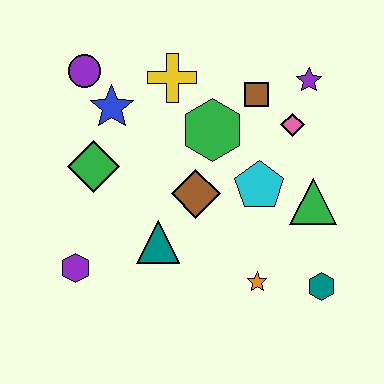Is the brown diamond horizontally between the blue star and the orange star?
Yes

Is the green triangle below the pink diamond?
Yes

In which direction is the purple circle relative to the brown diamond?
The purple circle is above the brown diamond.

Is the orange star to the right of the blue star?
Yes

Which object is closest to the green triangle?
The cyan pentagon is closest to the green triangle.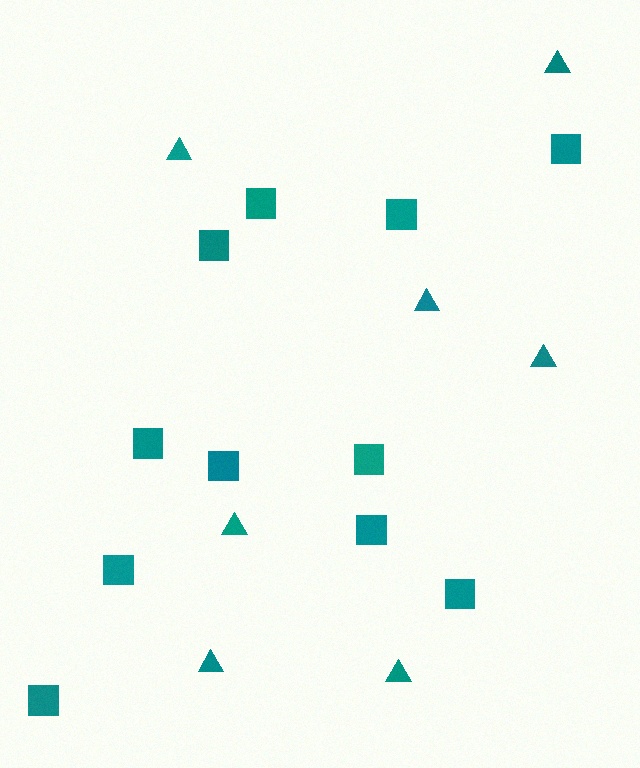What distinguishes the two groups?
There are 2 groups: one group of triangles (7) and one group of squares (11).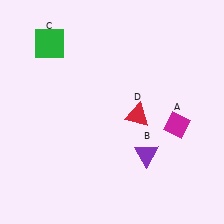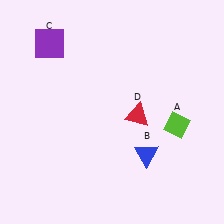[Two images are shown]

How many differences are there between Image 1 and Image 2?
There are 3 differences between the two images.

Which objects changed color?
A changed from magenta to lime. B changed from purple to blue. C changed from green to purple.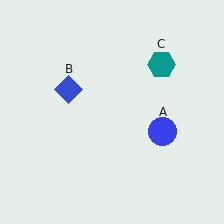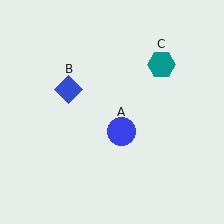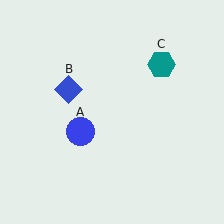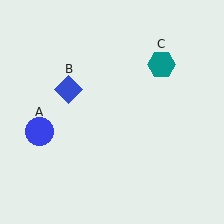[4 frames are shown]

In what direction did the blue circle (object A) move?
The blue circle (object A) moved left.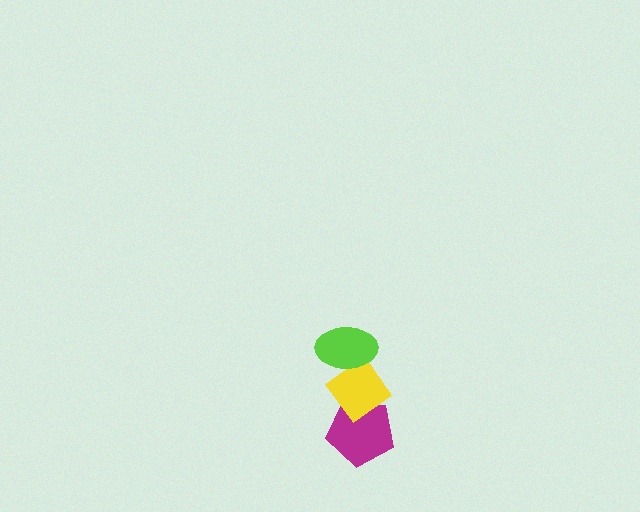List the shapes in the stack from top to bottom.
From top to bottom: the lime ellipse, the yellow diamond, the magenta pentagon.